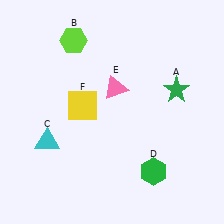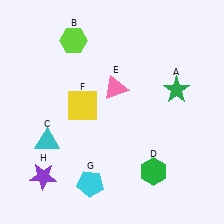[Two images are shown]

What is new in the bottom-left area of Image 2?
A cyan pentagon (G) was added in the bottom-left area of Image 2.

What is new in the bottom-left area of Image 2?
A purple star (H) was added in the bottom-left area of Image 2.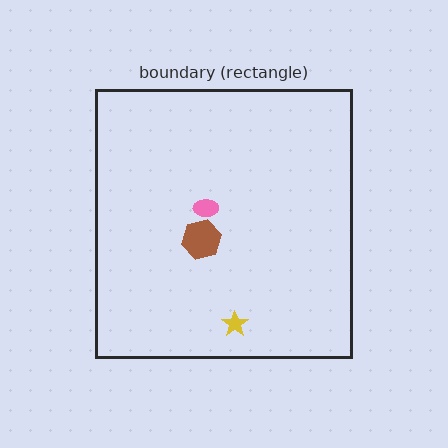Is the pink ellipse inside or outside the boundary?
Inside.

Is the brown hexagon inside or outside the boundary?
Inside.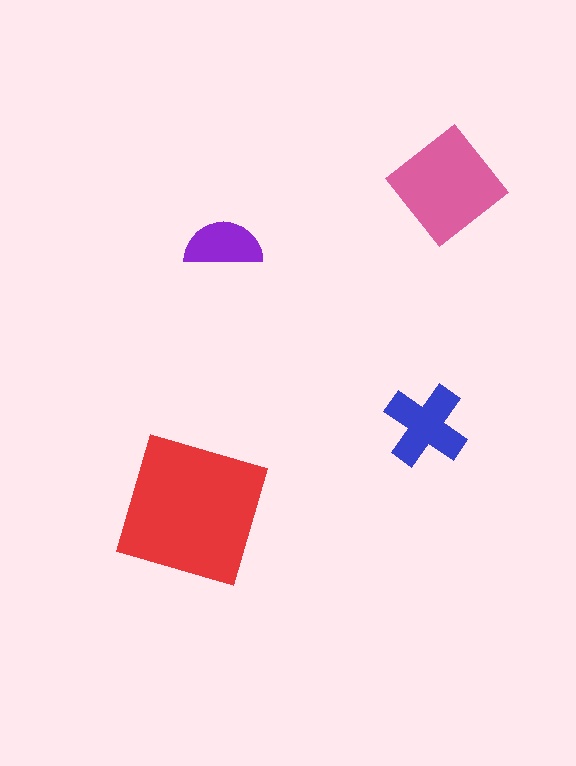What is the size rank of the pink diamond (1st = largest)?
2nd.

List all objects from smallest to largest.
The purple semicircle, the blue cross, the pink diamond, the red square.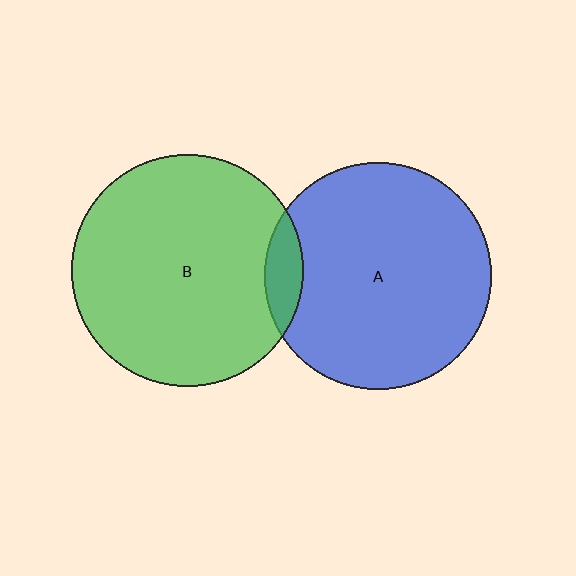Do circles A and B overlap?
Yes.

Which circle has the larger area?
Circle B (green).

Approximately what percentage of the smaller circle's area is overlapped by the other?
Approximately 10%.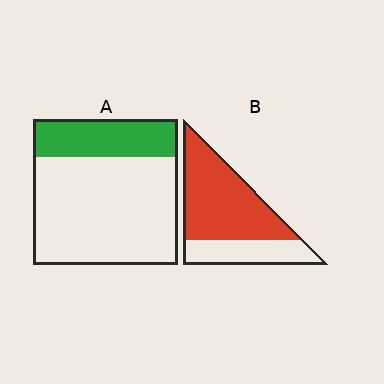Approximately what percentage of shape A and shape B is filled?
A is approximately 25% and B is approximately 70%.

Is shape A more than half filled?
No.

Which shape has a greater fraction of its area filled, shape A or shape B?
Shape B.